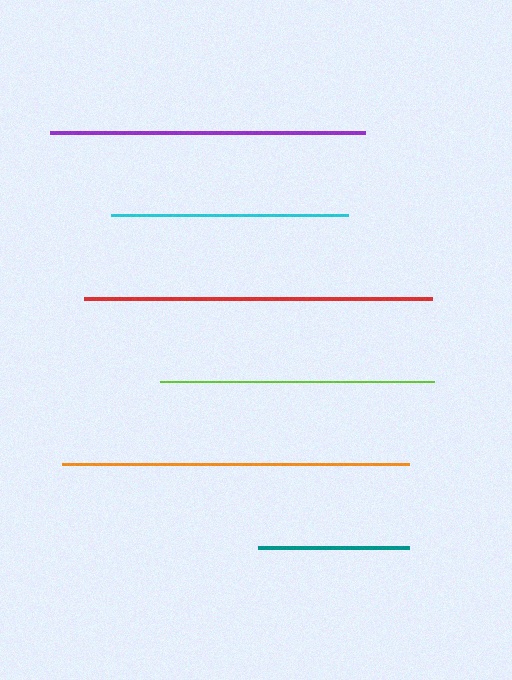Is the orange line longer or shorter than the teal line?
The orange line is longer than the teal line.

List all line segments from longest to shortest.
From longest to shortest: red, orange, purple, lime, cyan, teal.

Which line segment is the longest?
The red line is the longest at approximately 348 pixels.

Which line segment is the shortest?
The teal line is the shortest at approximately 151 pixels.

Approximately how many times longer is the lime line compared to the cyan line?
The lime line is approximately 1.2 times the length of the cyan line.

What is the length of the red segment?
The red segment is approximately 348 pixels long.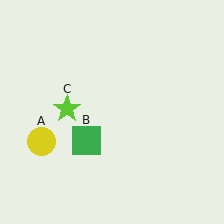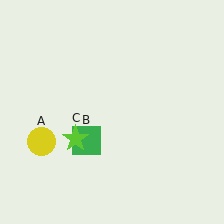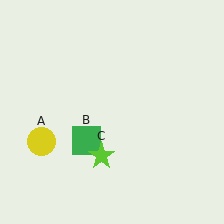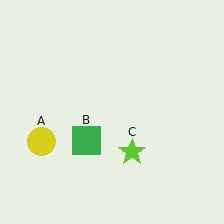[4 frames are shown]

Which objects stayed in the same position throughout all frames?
Yellow circle (object A) and green square (object B) remained stationary.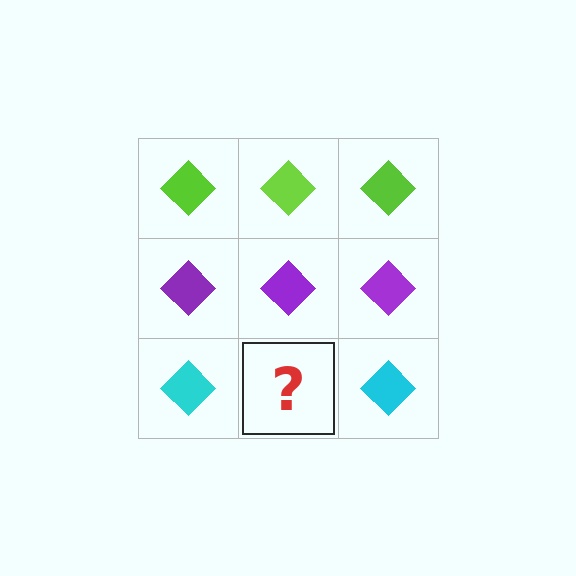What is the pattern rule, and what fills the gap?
The rule is that each row has a consistent color. The gap should be filled with a cyan diamond.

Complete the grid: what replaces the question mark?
The question mark should be replaced with a cyan diamond.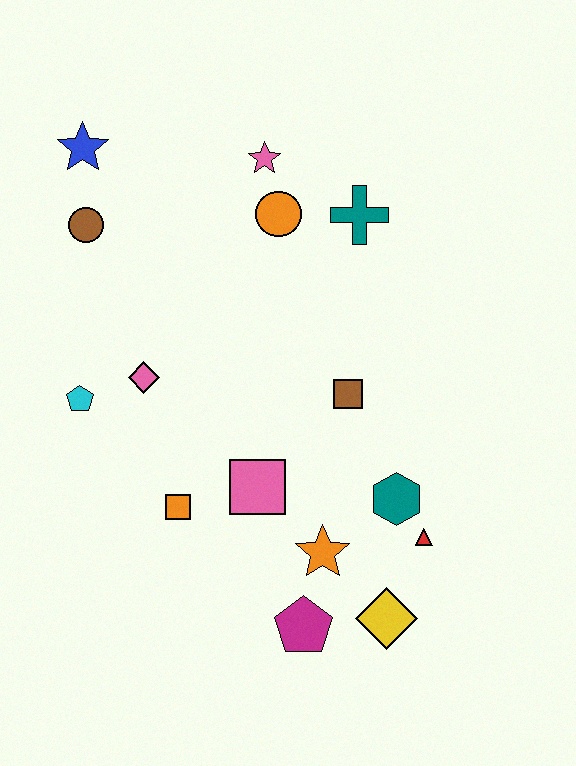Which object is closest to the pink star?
The orange circle is closest to the pink star.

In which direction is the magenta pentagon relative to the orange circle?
The magenta pentagon is below the orange circle.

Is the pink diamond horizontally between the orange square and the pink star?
No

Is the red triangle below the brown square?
Yes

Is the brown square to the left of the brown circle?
No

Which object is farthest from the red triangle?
The blue star is farthest from the red triangle.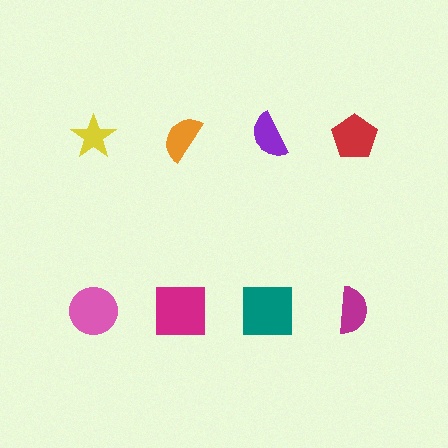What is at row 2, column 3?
A teal square.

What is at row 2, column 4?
A magenta semicircle.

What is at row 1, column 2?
An orange semicircle.